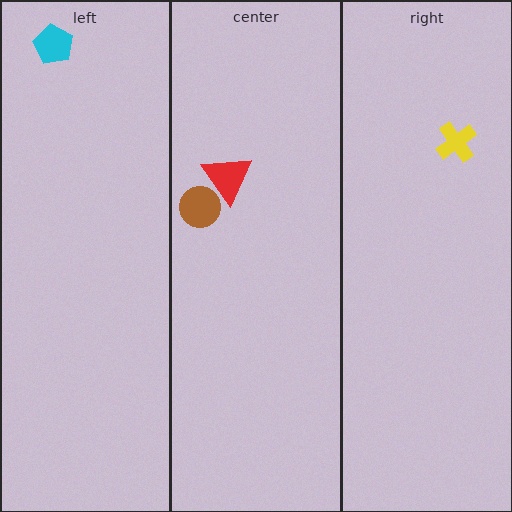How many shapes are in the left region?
1.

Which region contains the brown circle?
The center region.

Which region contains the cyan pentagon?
The left region.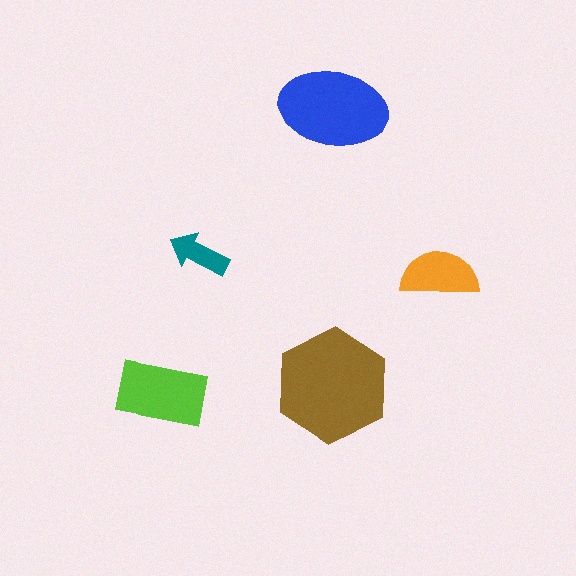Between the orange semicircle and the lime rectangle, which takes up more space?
The lime rectangle.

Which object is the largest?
The brown hexagon.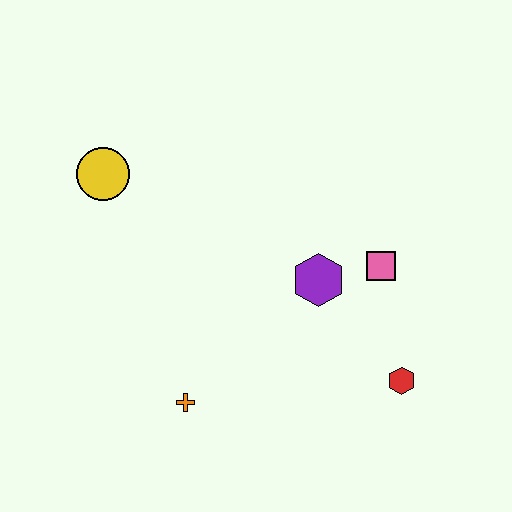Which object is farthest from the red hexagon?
The yellow circle is farthest from the red hexagon.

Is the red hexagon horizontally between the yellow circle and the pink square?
No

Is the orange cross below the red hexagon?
Yes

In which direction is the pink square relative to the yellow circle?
The pink square is to the right of the yellow circle.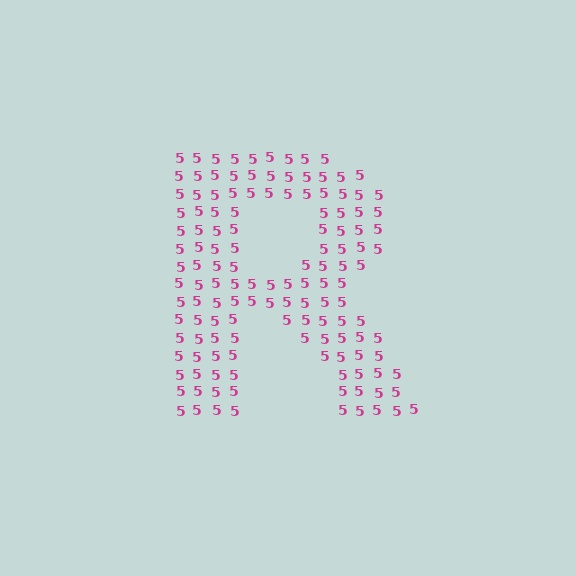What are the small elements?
The small elements are digit 5's.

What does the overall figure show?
The overall figure shows the letter R.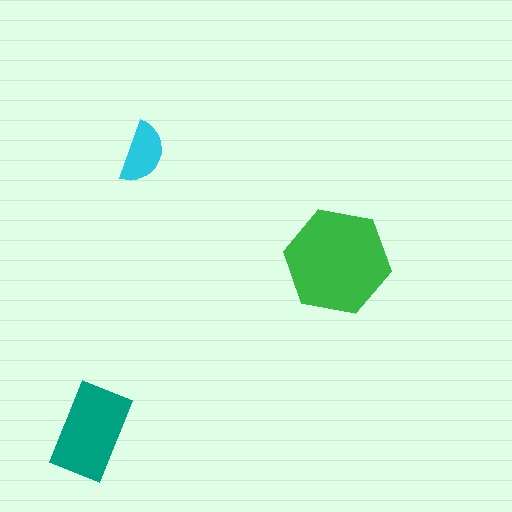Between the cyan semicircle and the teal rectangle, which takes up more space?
The teal rectangle.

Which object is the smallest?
The cyan semicircle.